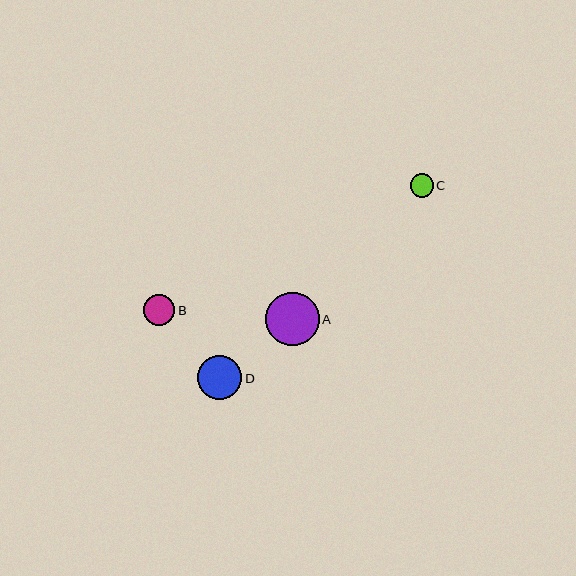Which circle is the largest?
Circle A is the largest with a size of approximately 54 pixels.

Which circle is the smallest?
Circle C is the smallest with a size of approximately 23 pixels.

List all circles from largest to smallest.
From largest to smallest: A, D, B, C.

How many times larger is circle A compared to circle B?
Circle A is approximately 1.7 times the size of circle B.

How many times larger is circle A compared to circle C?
Circle A is approximately 2.3 times the size of circle C.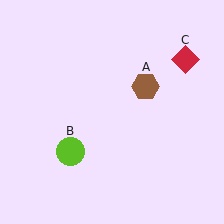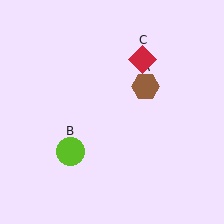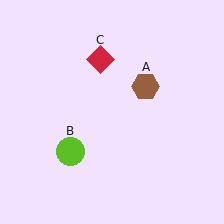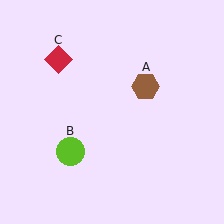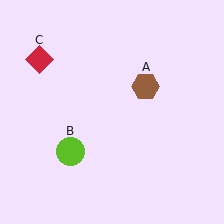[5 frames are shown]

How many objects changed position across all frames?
1 object changed position: red diamond (object C).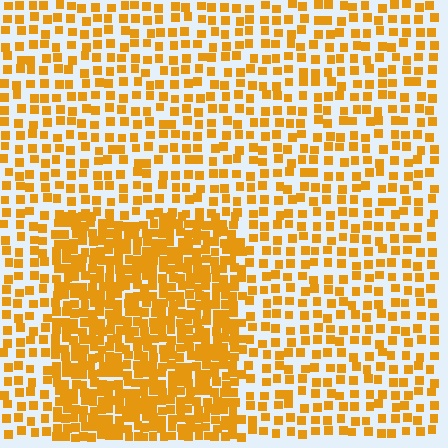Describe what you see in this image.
The image contains small orange elements arranged at two different densities. A rectangle-shaped region is visible where the elements are more densely packed than the surrounding area.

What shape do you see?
I see a rectangle.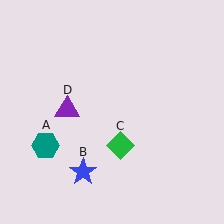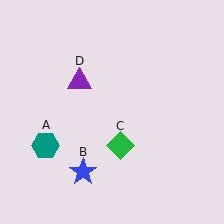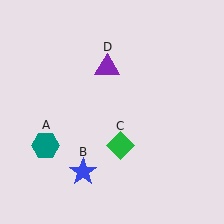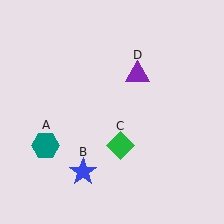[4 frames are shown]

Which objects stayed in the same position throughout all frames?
Teal hexagon (object A) and blue star (object B) and green diamond (object C) remained stationary.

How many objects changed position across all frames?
1 object changed position: purple triangle (object D).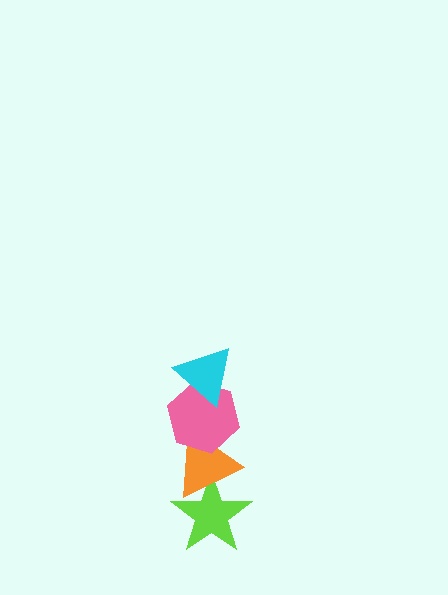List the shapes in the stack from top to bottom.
From top to bottom: the cyan triangle, the pink hexagon, the orange triangle, the lime star.